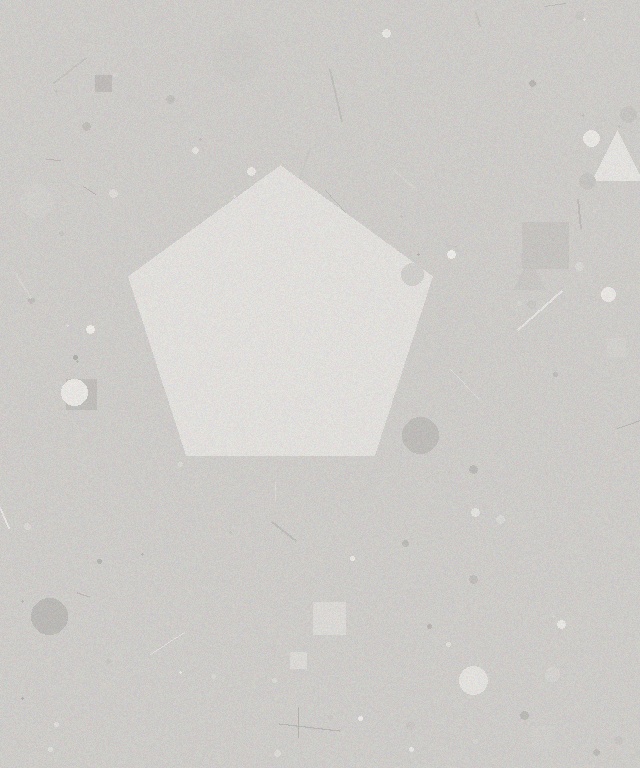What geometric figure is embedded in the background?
A pentagon is embedded in the background.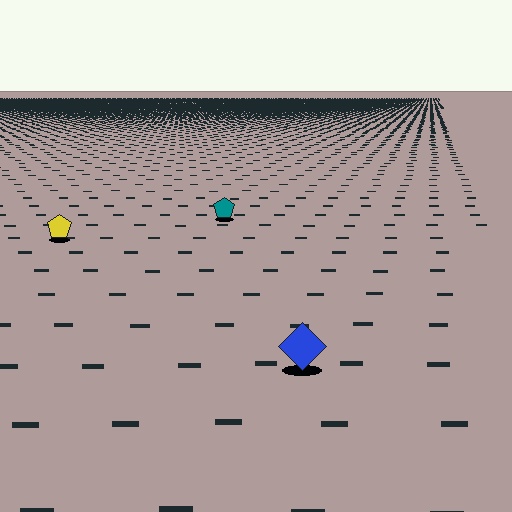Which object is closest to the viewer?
The blue diamond is closest. The texture marks near it are larger and more spread out.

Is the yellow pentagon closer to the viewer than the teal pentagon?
Yes. The yellow pentagon is closer — you can tell from the texture gradient: the ground texture is coarser near it.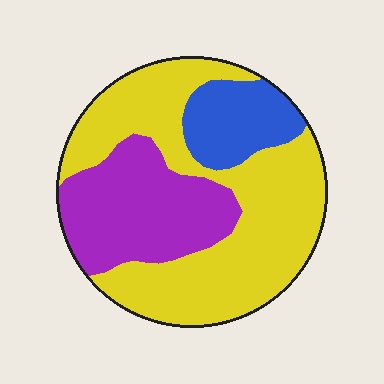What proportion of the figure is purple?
Purple takes up about one quarter (1/4) of the figure.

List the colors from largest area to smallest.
From largest to smallest: yellow, purple, blue.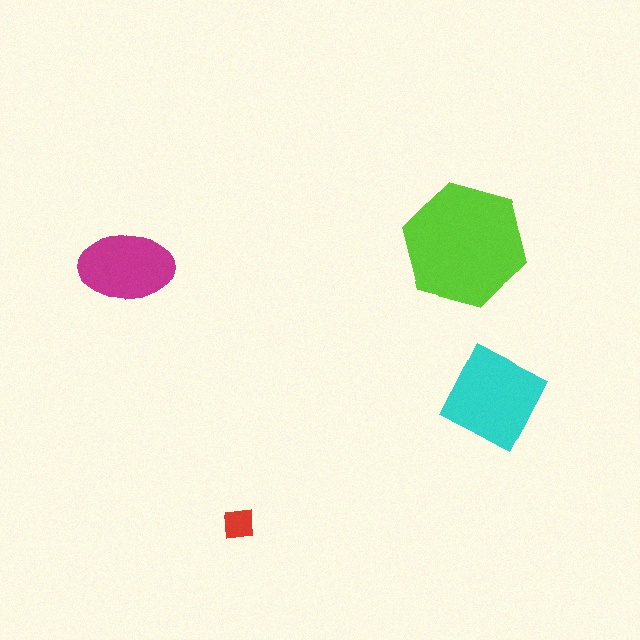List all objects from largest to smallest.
The lime hexagon, the cyan square, the magenta ellipse, the red square.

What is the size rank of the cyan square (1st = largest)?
2nd.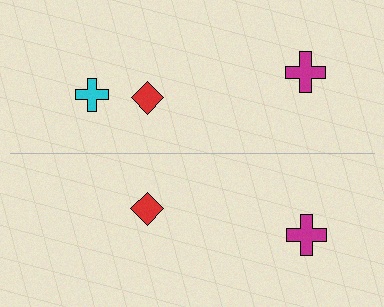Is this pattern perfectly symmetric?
No, the pattern is not perfectly symmetric. A cyan cross is missing from the bottom side.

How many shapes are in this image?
There are 5 shapes in this image.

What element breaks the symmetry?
A cyan cross is missing from the bottom side.